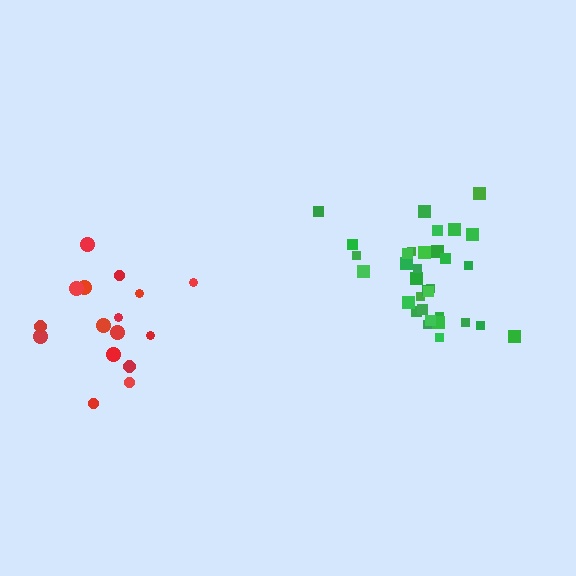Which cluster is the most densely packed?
Green.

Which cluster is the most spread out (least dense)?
Red.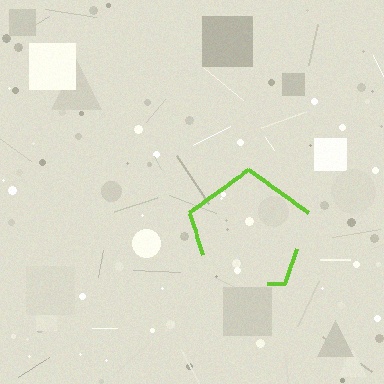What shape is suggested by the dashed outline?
The dashed outline suggests a pentagon.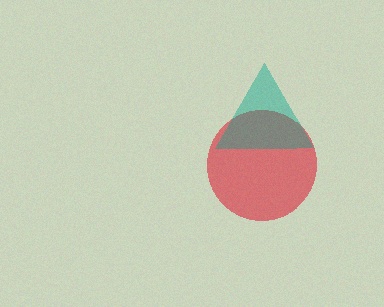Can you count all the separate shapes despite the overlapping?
Yes, there are 2 separate shapes.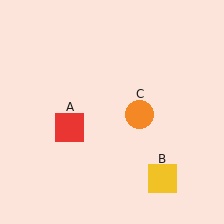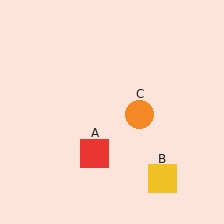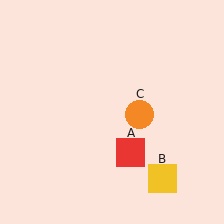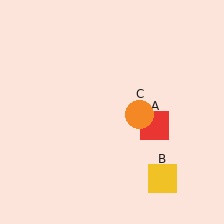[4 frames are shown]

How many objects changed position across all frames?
1 object changed position: red square (object A).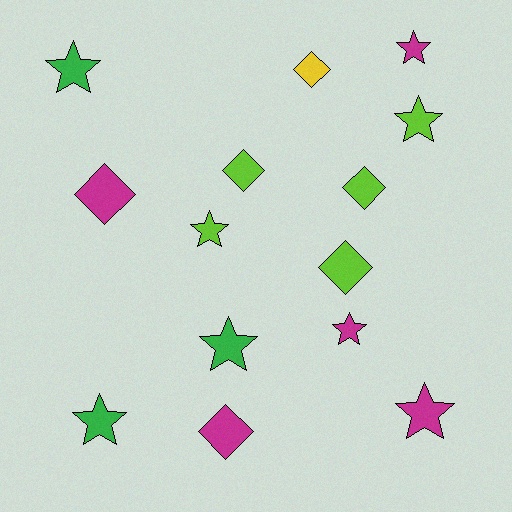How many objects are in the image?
There are 14 objects.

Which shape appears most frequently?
Star, with 8 objects.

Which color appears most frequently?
Lime, with 5 objects.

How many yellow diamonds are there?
There is 1 yellow diamond.